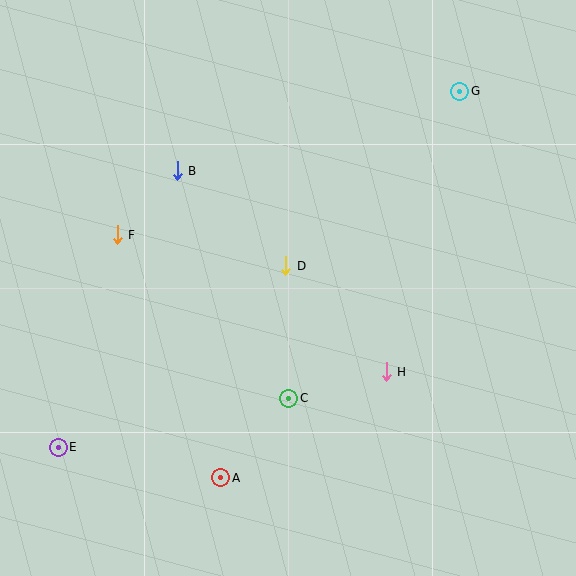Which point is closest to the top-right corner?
Point G is closest to the top-right corner.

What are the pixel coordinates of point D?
Point D is at (286, 266).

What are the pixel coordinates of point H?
Point H is at (386, 372).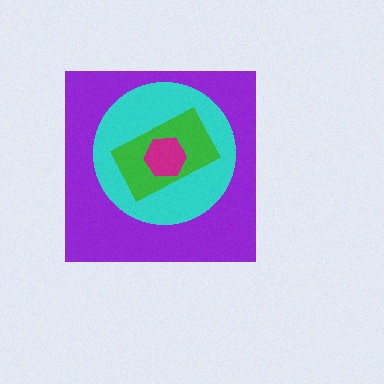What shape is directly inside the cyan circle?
The green rectangle.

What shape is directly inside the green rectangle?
The magenta hexagon.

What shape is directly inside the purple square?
The cyan circle.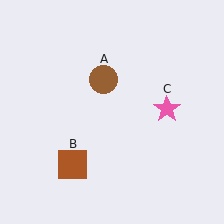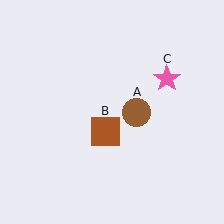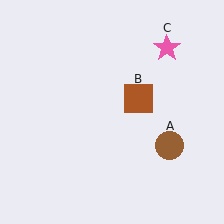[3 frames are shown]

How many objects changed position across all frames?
3 objects changed position: brown circle (object A), brown square (object B), pink star (object C).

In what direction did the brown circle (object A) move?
The brown circle (object A) moved down and to the right.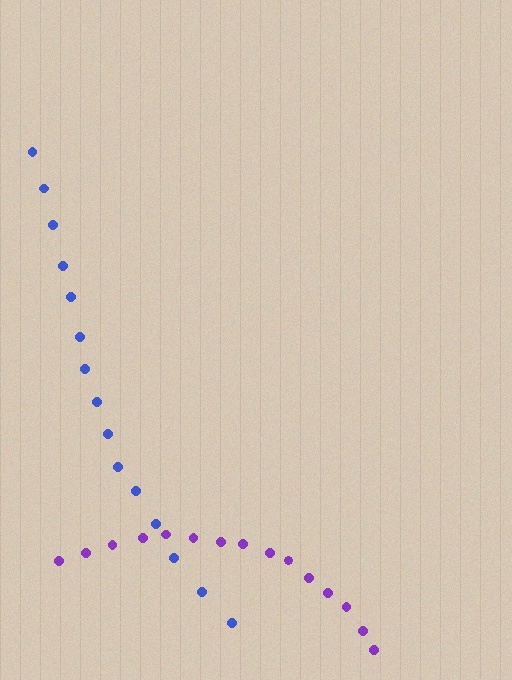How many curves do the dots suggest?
There are 2 distinct paths.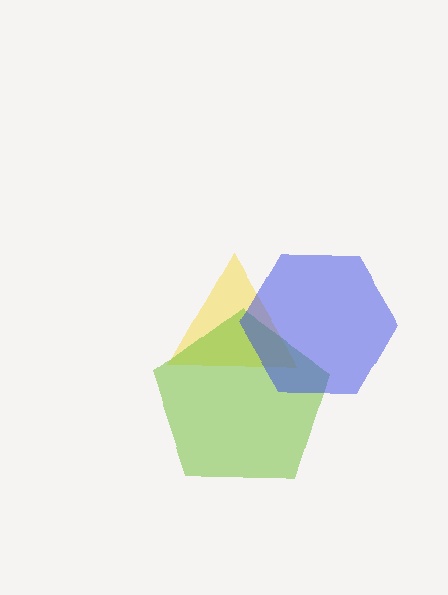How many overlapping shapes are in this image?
There are 3 overlapping shapes in the image.